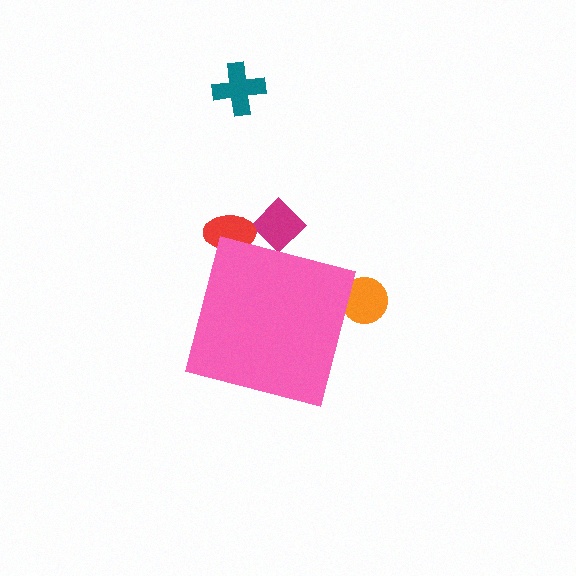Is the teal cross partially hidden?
No, the teal cross is fully visible.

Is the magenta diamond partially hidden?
Yes, the magenta diamond is partially hidden behind the pink square.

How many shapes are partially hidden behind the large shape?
3 shapes are partially hidden.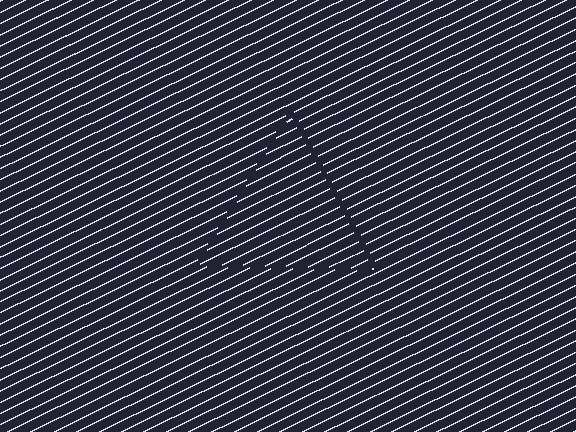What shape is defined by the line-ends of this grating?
An illusory triangle. The interior of the shape contains the same grating, shifted by half a period — the contour is defined by the phase discontinuity where line-ends from the inner and outer gratings abut.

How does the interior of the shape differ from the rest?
The interior of the shape contains the same grating, shifted by half a period — the contour is defined by the phase discontinuity where line-ends from the inner and outer gratings abut.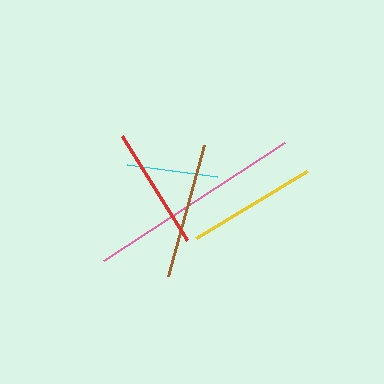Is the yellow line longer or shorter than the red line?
The yellow line is longer than the red line.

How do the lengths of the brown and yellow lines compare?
The brown and yellow lines are approximately the same length.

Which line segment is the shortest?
The cyan line is the shortest at approximately 91 pixels.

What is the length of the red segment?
The red segment is approximately 122 pixels long.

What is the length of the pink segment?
The pink segment is approximately 216 pixels long.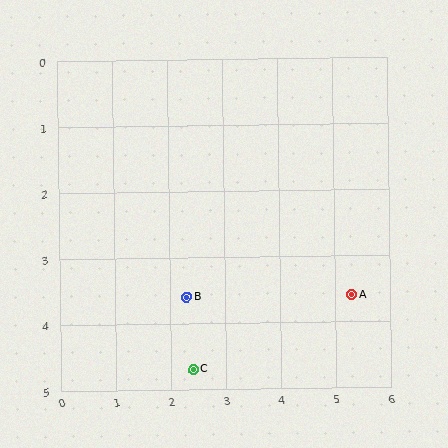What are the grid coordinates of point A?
Point A is at approximately (5.3, 3.6).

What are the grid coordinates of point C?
Point C is at approximately (2.4, 4.7).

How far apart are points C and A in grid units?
Points C and A are about 3.1 grid units apart.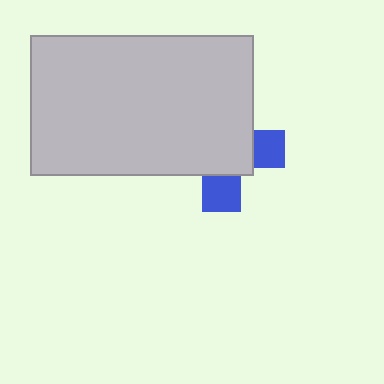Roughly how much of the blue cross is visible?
A small part of it is visible (roughly 32%).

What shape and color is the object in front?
The object in front is a light gray rectangle.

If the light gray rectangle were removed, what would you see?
You would see the complete blue cross.